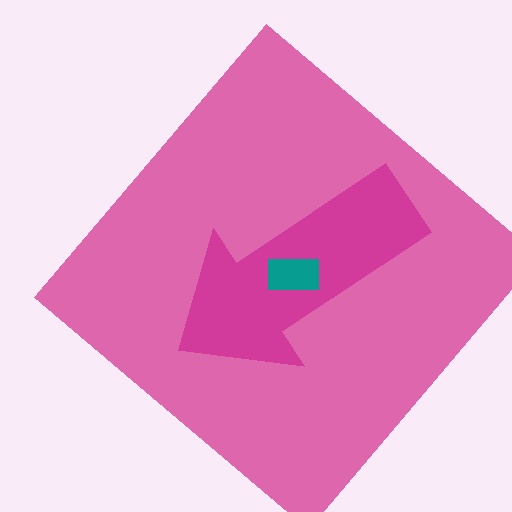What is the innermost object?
The teal rectangle.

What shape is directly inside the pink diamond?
The magenta arrow.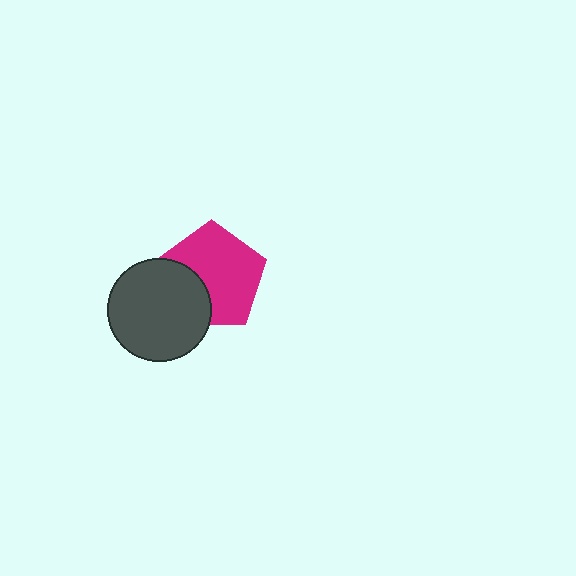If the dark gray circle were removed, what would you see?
You would see the complete magenta pentagon.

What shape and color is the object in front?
The object in front is a dark gray circle.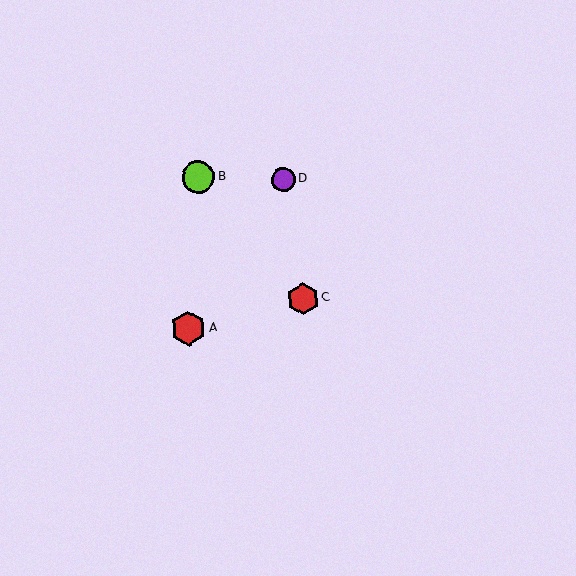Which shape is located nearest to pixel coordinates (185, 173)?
The lime circle (labeled B) at (198, 177) is nearest to that location.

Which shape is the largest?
The red hexagon (labeled A) is the largest.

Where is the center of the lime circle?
The center of the lime circle is at (198, 177).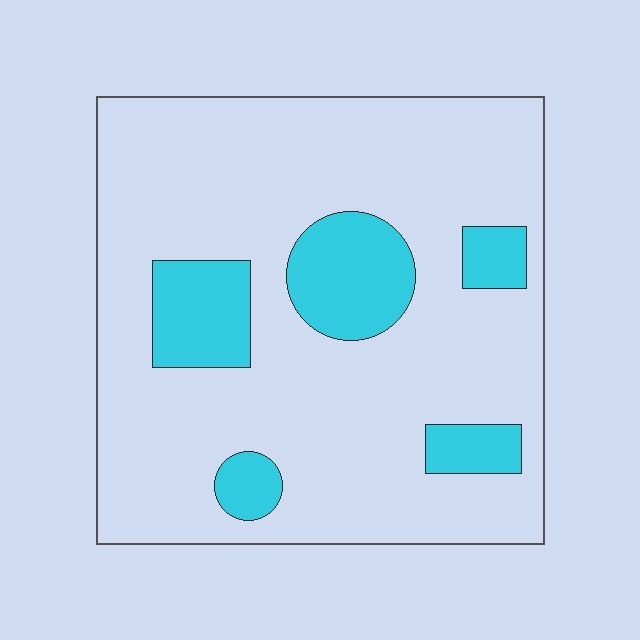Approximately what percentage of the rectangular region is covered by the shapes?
Approximately 20%.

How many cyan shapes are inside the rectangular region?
5.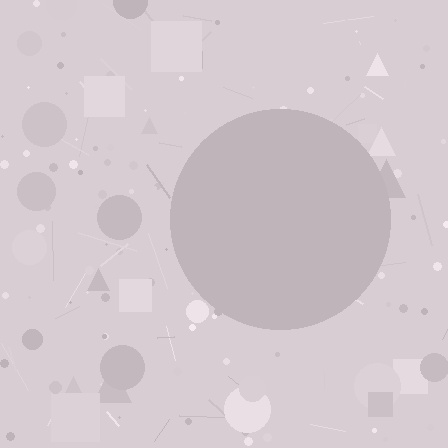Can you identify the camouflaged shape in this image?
The camouflaged shape is a circle.